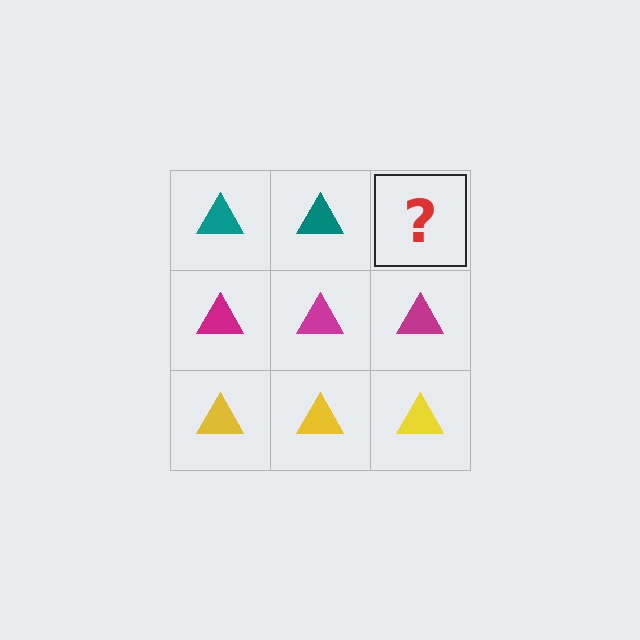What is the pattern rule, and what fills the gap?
The rule is that each row has a consistent color. The gap should be filled with a teal triangle.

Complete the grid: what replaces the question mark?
The question mark should be replaced with a teal triangle.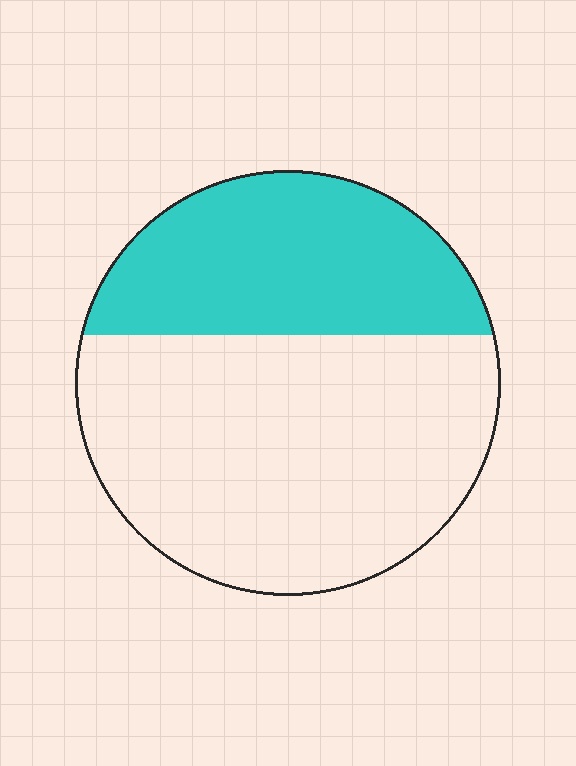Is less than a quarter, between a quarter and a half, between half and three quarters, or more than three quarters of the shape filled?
Between a quarter and a half.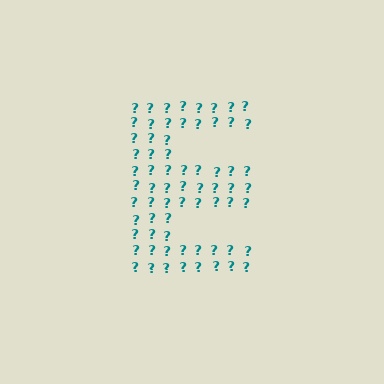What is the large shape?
The large shape is the letter E.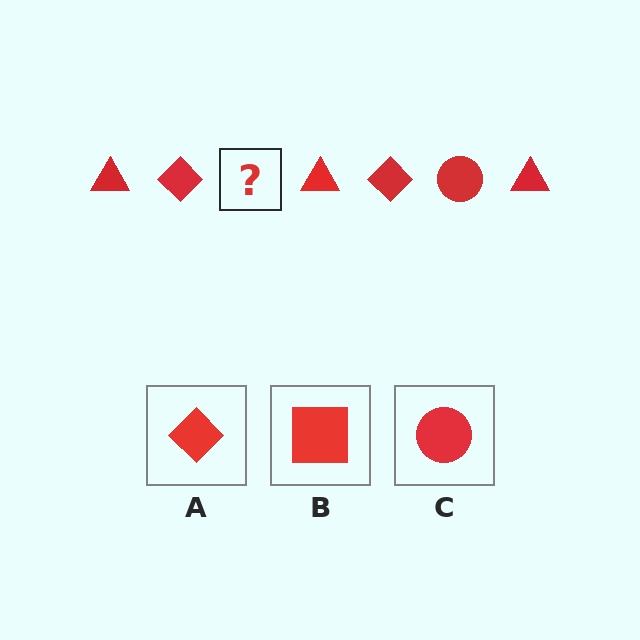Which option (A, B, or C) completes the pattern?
C.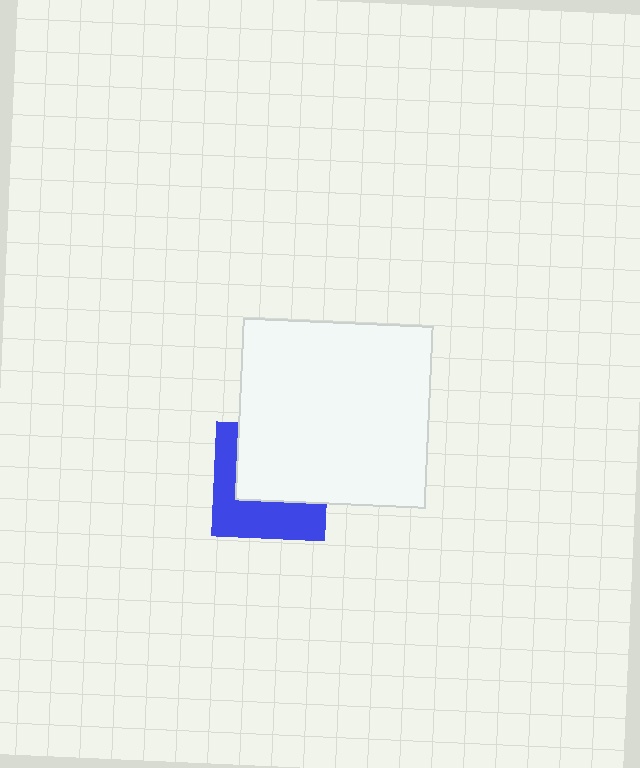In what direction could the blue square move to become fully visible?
The blue square could move toward the lower-left. That would shift it out from behind the white rectangle entirely.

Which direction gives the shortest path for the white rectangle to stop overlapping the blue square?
Moving toward the upper-right gives the shortest separation.